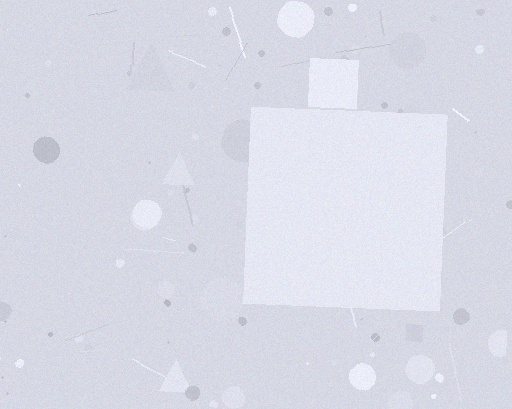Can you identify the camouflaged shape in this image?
The camouflaged shape is a square.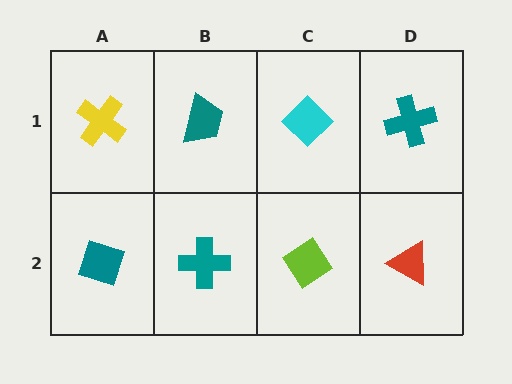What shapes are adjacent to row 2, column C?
A cyan diamond (row 1, column C), a teal cross (row 2, column B), a red triangle (row 2, column D).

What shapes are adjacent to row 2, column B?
A teal trapezoid (row 1, column B), a teal diamond (row 2, column A), a lime diamond (row 2, column C).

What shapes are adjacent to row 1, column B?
A teal cross (row 2, column B), a yellow cross (row 1, column A), a cyan diamond (row 1, column C).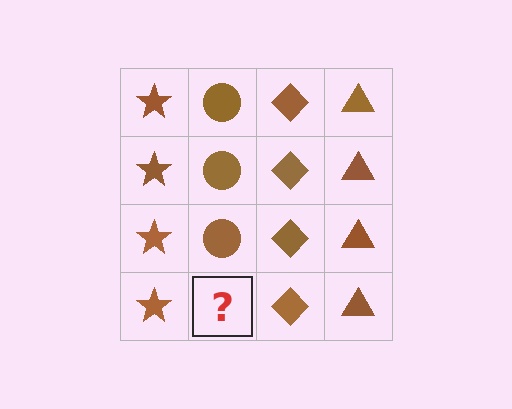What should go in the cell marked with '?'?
The missing cell should contain a brown circle.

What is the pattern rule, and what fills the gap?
The rule is that each column has a consistent shape. The gap should be filled with a brown circle.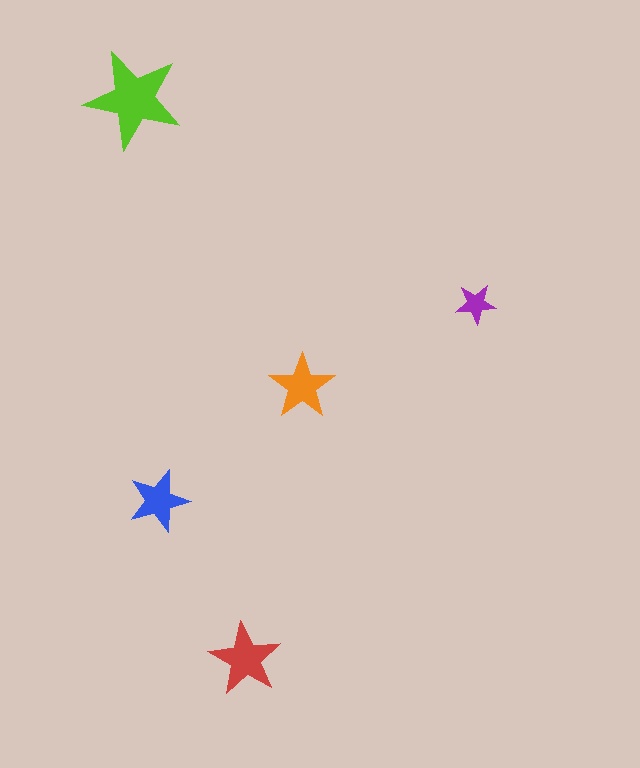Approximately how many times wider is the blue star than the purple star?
About 1.5 times wider.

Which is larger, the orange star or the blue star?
The orange one.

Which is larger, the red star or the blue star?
The red one.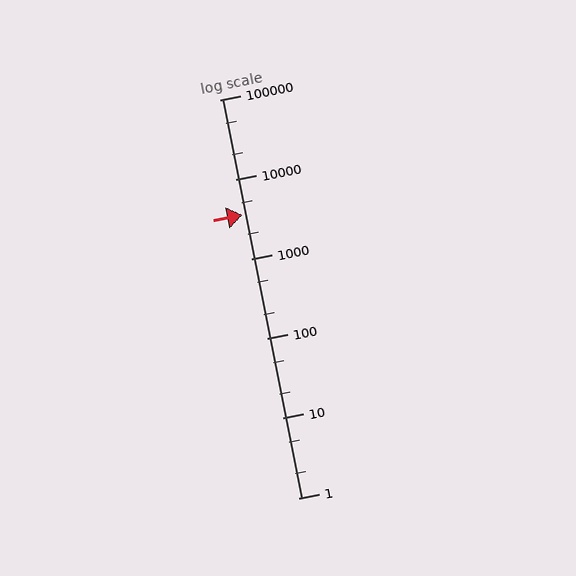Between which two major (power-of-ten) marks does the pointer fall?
The pointer is between 1000 and 10000.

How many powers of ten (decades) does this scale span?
The scale spans 5 decades, from 1 to 100000.